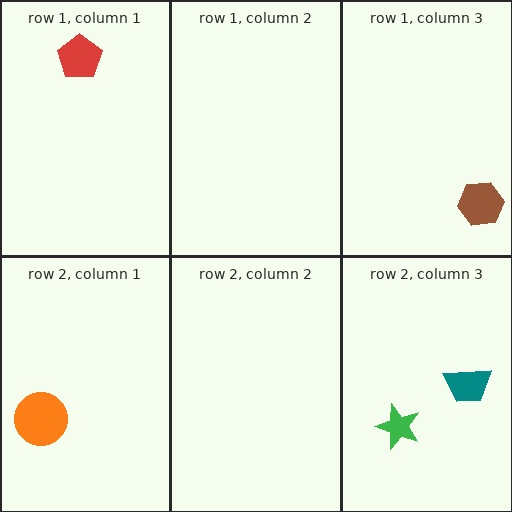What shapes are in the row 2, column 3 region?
The green star, the teal trapezoid.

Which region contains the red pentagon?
The row 1, column 1 region.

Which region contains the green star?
The row 2, column 3 region.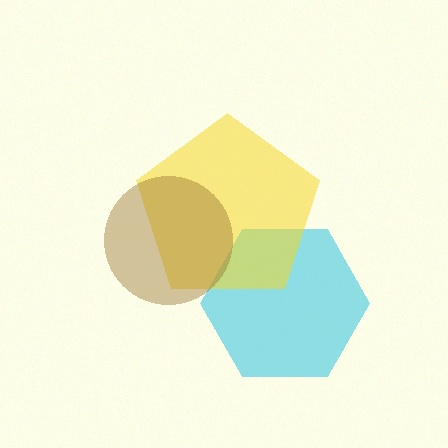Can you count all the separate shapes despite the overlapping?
Yes, there are 3 separate shapes.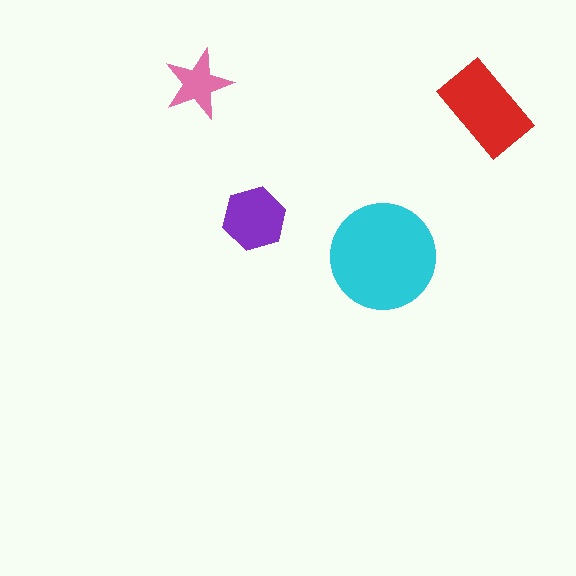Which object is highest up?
The pink star is topmost.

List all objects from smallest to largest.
The pink star, the purple hexagon, the red rectangle, the cyan circle.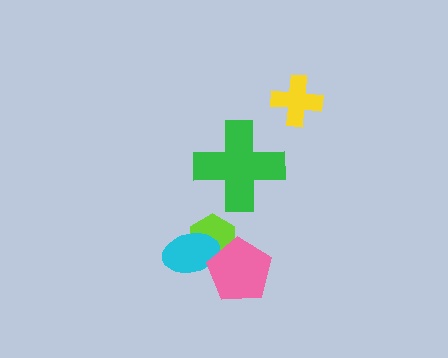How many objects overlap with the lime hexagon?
2 objects overlap with the lime hexagon.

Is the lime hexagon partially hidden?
Yes, it is partially covered by another shape.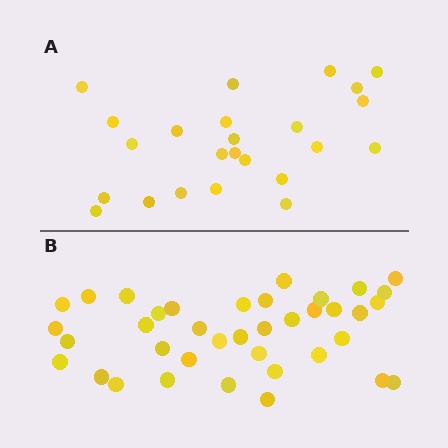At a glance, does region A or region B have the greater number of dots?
Region B (the bottom region) has more dots.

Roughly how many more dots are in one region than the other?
Region B has approximately 15 more dots than region A.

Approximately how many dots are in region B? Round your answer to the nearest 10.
About 40 dots. (The exact count is 38, which rounds to 40.)